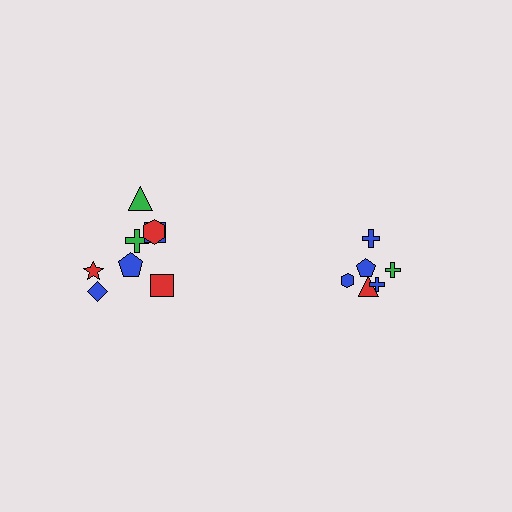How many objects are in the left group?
There are 8 objects.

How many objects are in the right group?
There are 6 objects.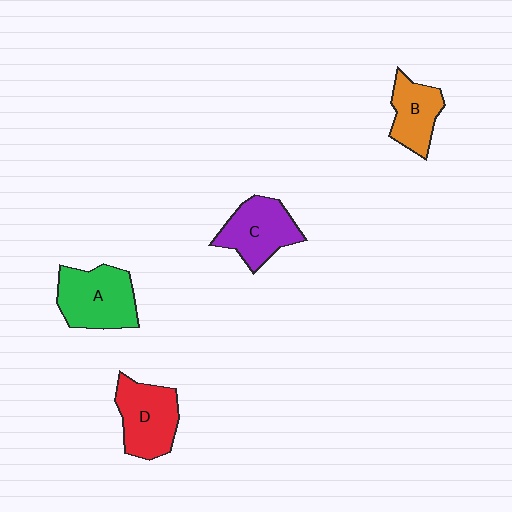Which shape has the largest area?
Shape A (green).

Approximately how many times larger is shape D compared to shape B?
Approximately 1.3 times.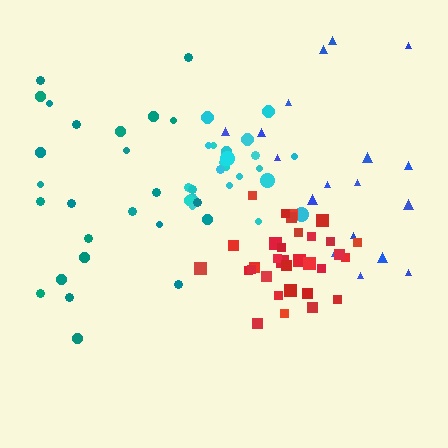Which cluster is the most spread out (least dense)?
Blue.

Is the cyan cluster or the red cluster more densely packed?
Red.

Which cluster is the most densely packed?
Red.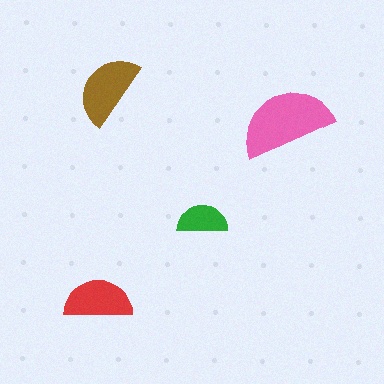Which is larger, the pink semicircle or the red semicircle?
The pink one.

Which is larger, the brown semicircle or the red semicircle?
The brown one.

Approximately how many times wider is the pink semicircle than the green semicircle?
About 2 times wider.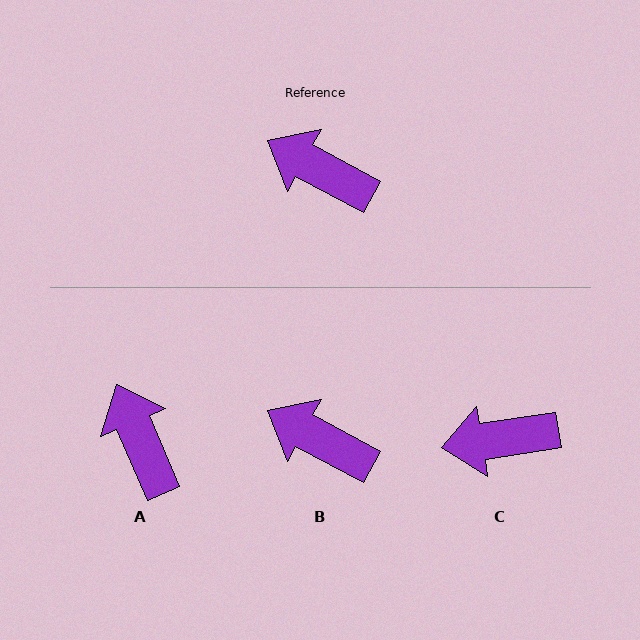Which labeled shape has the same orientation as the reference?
B.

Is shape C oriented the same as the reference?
No, it is off by about 37 degrees.